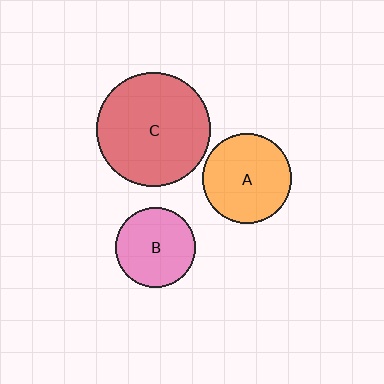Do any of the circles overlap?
No, none of the circles overlap.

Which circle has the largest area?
Circle C (red).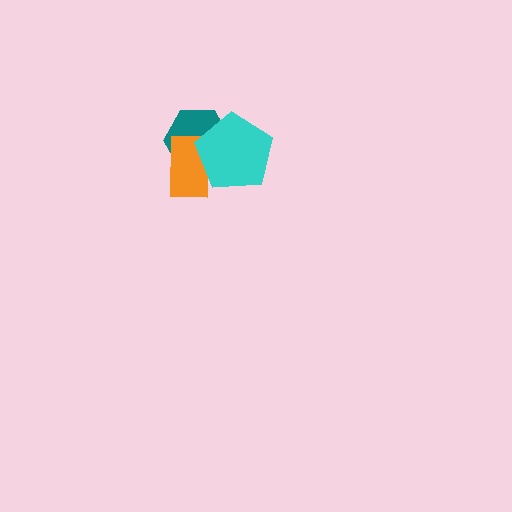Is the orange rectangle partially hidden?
Yes, it is partially covered by another shape.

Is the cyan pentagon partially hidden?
No, no other shape covers it.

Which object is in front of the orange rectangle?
The cyan pentagon is in front of the orange rectangle.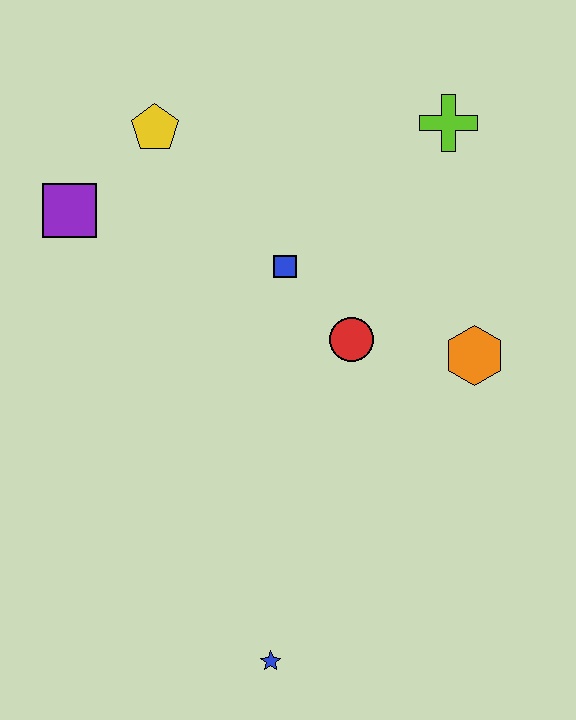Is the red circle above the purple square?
No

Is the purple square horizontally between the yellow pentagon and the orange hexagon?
No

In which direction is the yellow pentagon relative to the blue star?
The yellow pentagon is above the blue star.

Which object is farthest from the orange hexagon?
The purple square is farthest from the orange hexagon.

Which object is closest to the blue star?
The red circle is closest to the blue star.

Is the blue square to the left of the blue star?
No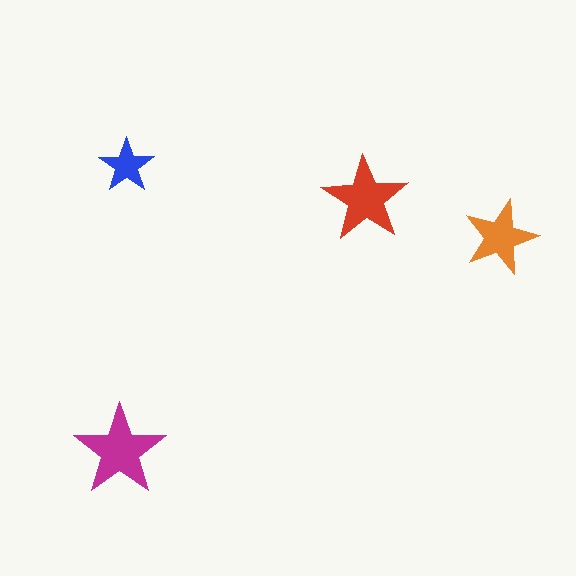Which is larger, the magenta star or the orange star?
The magenta one.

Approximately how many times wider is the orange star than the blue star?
About 1.5 times wider.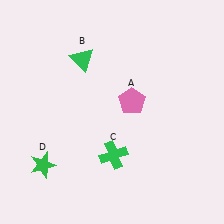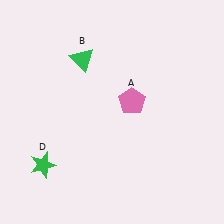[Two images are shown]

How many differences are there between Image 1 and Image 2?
There is 1 difference between the two images.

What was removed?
The green cross (C) was removed in Image 2.